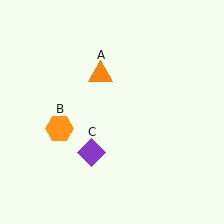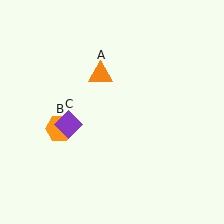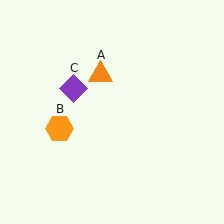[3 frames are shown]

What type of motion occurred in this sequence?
The purple diamond (object C) rotated clockwise around the center of the scene.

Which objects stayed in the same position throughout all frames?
Orange triangle (object A) and orange hexagon (object B) remained stationary.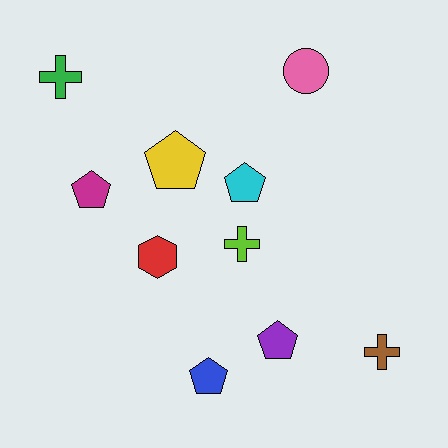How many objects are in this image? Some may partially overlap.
There are 10 objects.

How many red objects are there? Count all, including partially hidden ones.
There is 1 red object.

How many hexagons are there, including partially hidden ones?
There is 1 hexagon.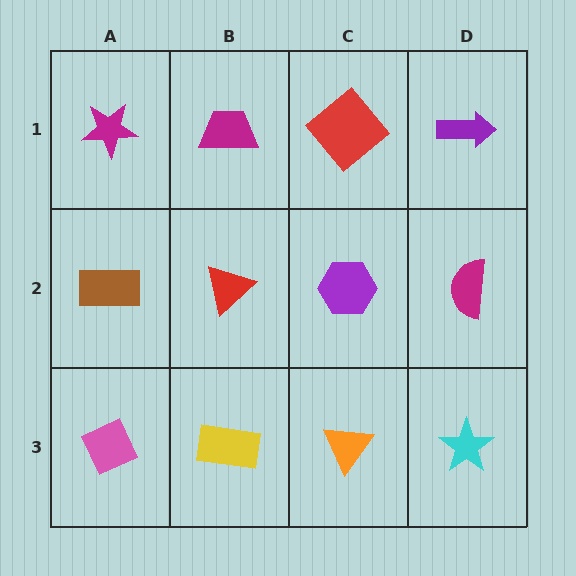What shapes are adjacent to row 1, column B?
A red triangle (row 2, column B), a magenta star (row 1, column A), a red diamond (row 1, column C).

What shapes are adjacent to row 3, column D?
A magenta semicircle (row 2, column D), an orange triangle (row 3, column C).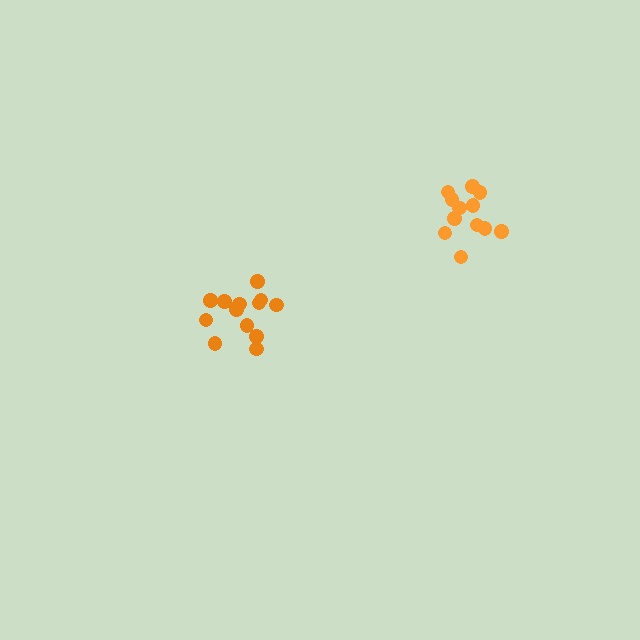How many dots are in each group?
Group 1: 12 dots, Group 2: 13 dots (25 total).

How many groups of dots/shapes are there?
There are 2 groups.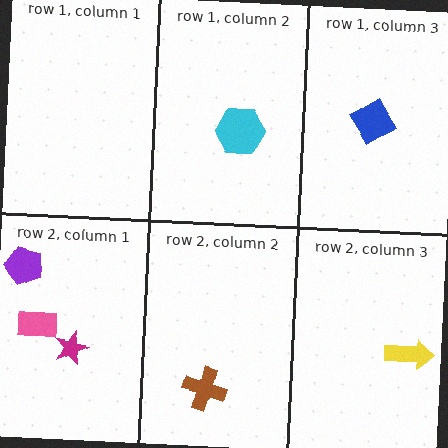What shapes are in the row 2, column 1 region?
The magenta star, the purple pentagon, the pink rectangle.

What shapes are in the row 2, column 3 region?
The yellow arrow.